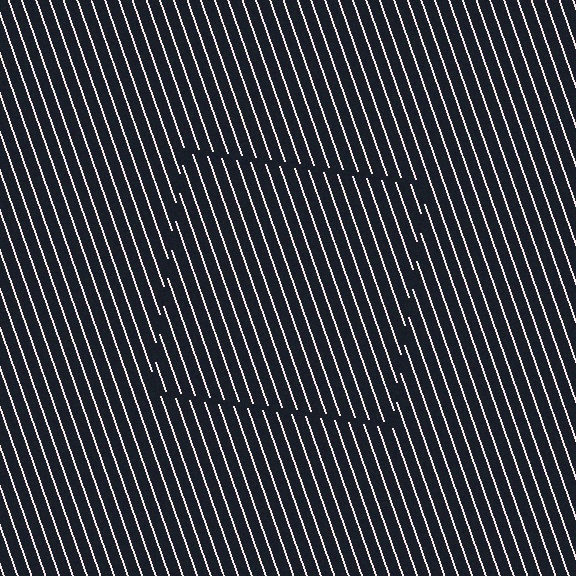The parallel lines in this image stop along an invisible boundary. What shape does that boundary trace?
An illusory square. The interior of the shape contains the same grating, shifted by half a period — the contour is defined by the phase discontinuity where line-ends from the inner and outer gratings abut.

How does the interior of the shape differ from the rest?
The interior of the shape contains the same grating, shifted by half a period — the contour is defined by the phase discontinuity where line-ends from the inner and outer gratings abut.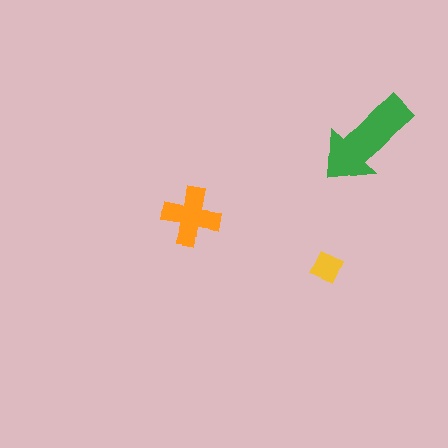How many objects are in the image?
There are 3 objects in the image.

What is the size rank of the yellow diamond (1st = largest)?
3rd.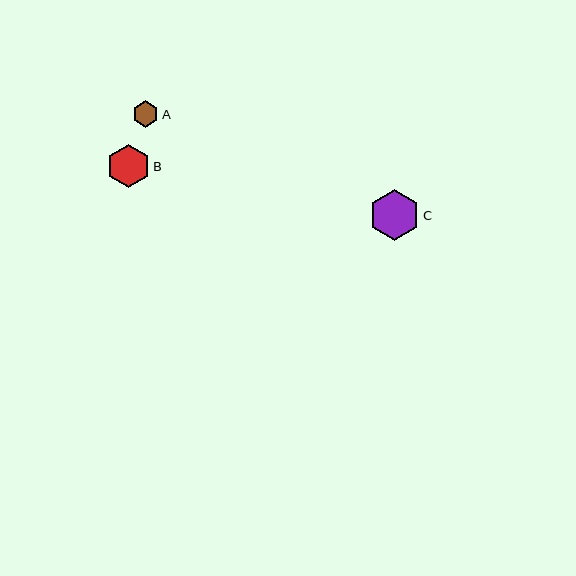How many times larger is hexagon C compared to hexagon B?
Hexagon C is approximately 1.2 times the size of hexagon B.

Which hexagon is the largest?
Hexagon C is the largest with a size of approximately 51 pixels.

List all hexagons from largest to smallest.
From largest to smallest: C, B, A.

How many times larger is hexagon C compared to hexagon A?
Hexagon C is approximately 1.9 times the size of hexagon A.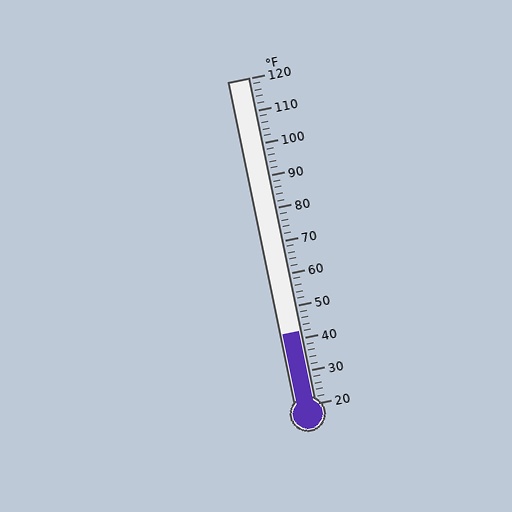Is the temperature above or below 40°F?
The temperature is above 40°F.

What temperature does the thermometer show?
The thermometer shows approximately 42°F.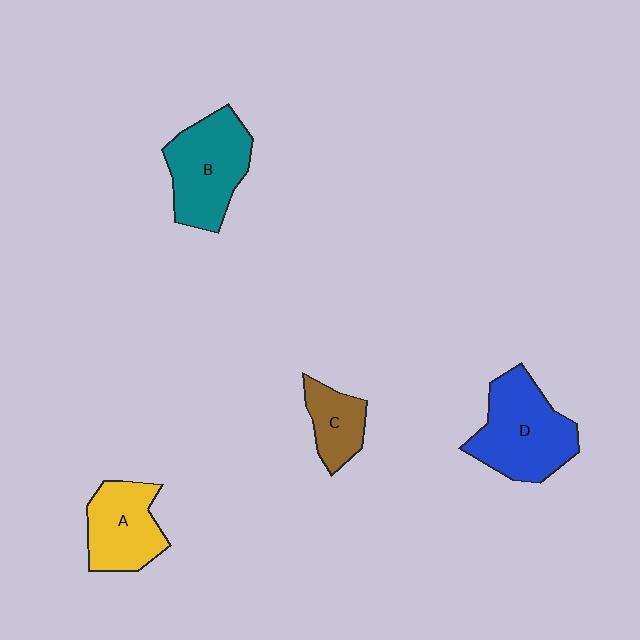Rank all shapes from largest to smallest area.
From largest to smallest: D (blue), B (teal), A (yellow), C (brown).